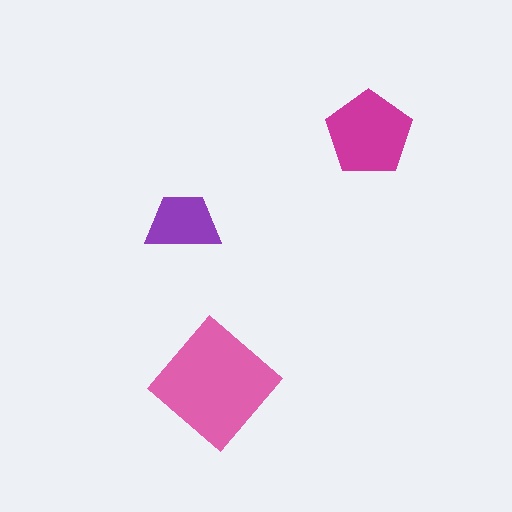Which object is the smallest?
The purple trapezoid.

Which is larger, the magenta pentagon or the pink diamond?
The pink diamond.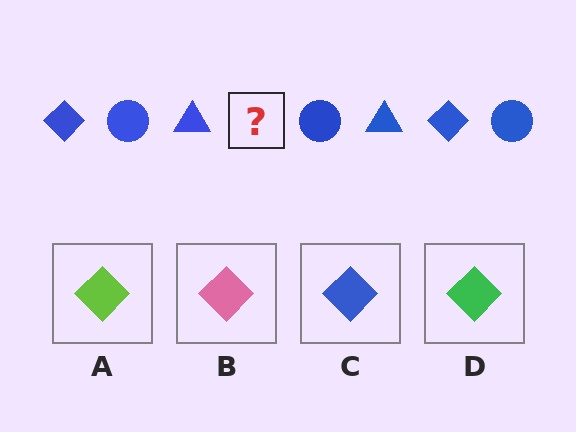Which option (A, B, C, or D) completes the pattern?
C.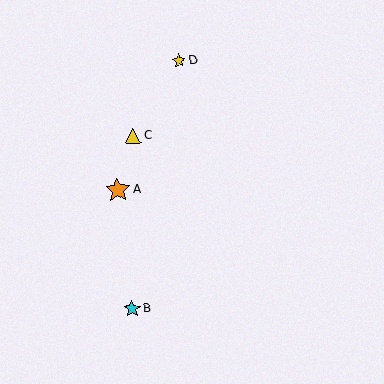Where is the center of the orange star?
The center of the orange star is at (118, 190).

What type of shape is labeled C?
Shape C is a yellow triangle.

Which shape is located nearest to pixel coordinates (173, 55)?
The yellow star (labeled D) at (179, 61) is nearest to that location.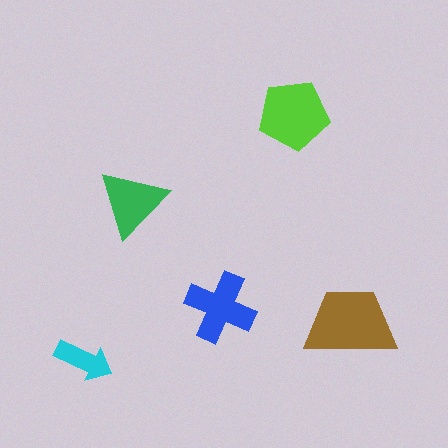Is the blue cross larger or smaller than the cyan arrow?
Larger.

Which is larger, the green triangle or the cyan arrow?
The green triangle.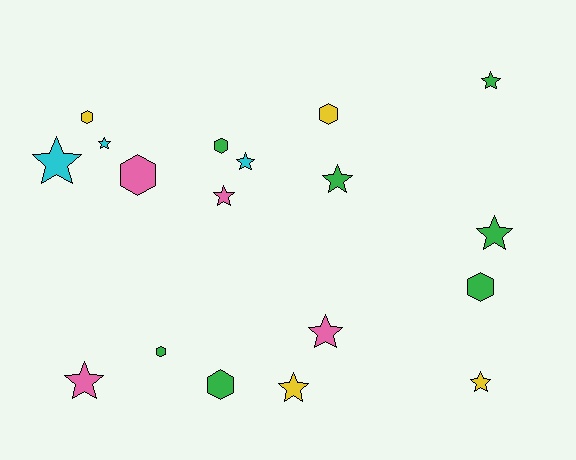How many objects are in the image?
There are 18 objects.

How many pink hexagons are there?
There is 1 pink hexagon.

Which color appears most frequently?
Green, with 7 objects.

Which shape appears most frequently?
Star, with 11 objects.